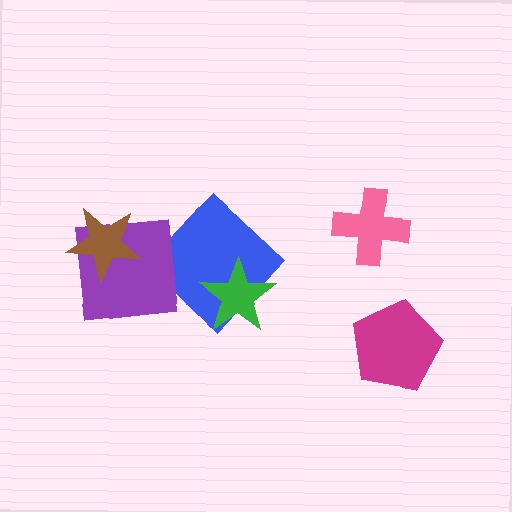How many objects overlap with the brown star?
1 object overlaps with the brown star.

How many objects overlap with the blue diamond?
1 object overlaps with the blue diamond.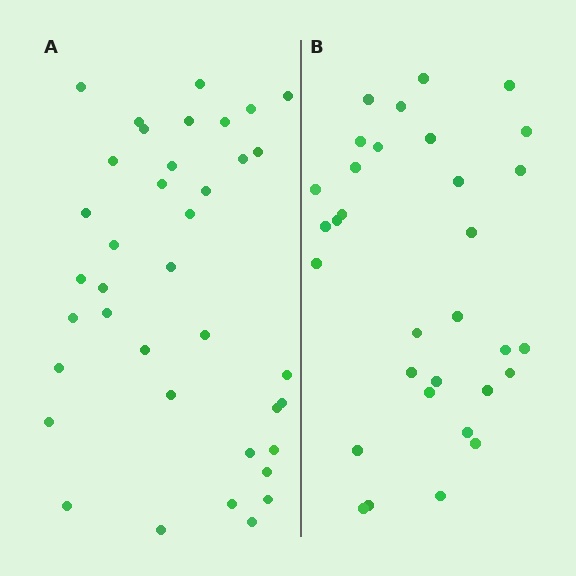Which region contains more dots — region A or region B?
Region A (the left region) has more dots.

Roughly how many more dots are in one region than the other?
Region A has about 6 more dots than region B.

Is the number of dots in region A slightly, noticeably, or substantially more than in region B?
Region A has only slightly more — the two regions are fairly close. The ratio is roughly 1.2 to 1.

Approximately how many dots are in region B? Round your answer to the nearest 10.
About 30 dots. (The exact count is 32, which rounds to 30.)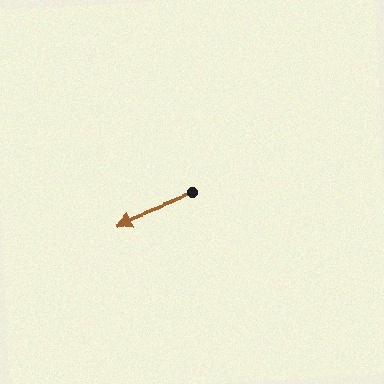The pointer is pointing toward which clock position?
Roughly 8 o'clock.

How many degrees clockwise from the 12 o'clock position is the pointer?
Approximately 248 degrees.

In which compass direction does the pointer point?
West.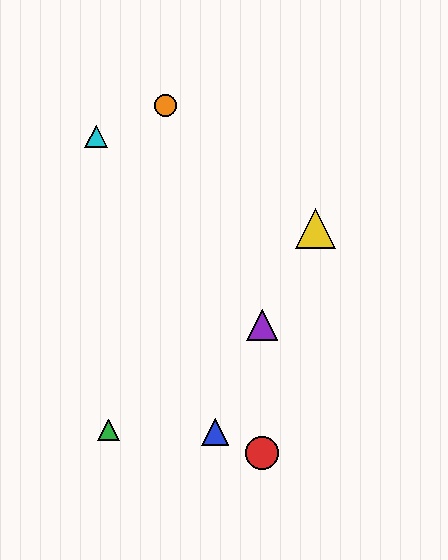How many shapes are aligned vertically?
2 shapes (the red circle, the purple triangle) are aligned vertically.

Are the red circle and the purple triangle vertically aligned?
Yes, both are at x≈262.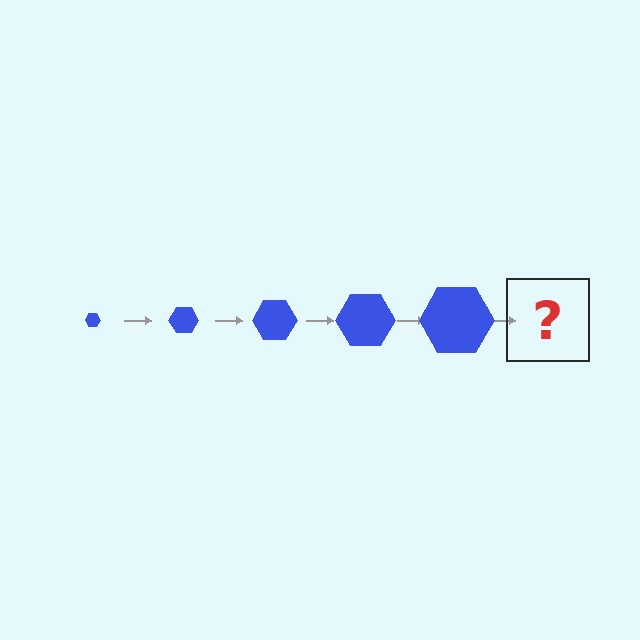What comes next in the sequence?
The next element should be a blue hexagon, larger than the previous one.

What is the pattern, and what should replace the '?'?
The pattern is that the hexagon gets progressively larger each step. The '?' should be a blue hexagon, larger than the previous one.